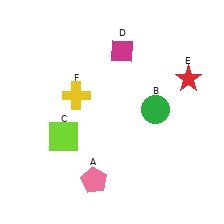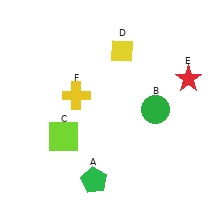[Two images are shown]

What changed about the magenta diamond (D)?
In Image 1, D is magenta. In Image 2, it changed to yellow.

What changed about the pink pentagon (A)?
In Image 1, A is pink. In Image 2, it changed to green.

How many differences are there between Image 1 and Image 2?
There are 2 differences between the two images.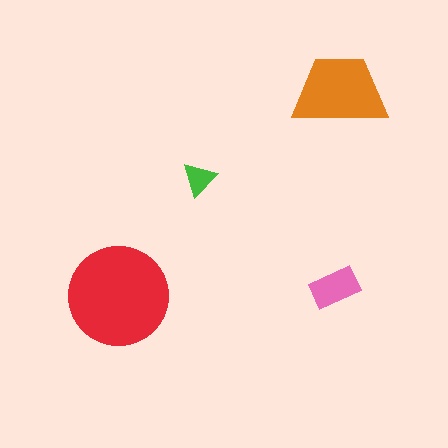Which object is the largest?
The red circle.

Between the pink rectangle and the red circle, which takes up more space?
The red circle.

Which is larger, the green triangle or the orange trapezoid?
The orange trapezoid.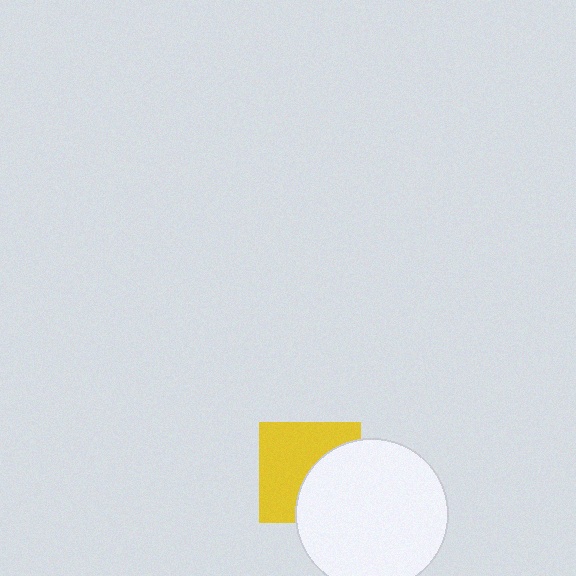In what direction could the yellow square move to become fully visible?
The yellow square could move left. That would shift it out from behind the white circle entirely.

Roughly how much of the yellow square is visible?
About half of it is visible (roughly 58%).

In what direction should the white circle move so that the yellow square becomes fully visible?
The white circle should move right. That is the shortest direction to clear the overlap and leave the yellow square fully visible.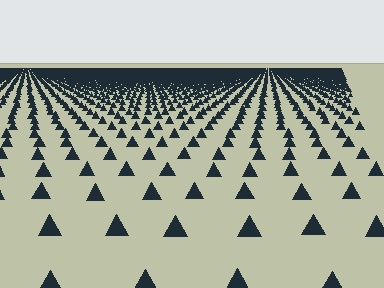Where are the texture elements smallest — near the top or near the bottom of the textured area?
Near the top.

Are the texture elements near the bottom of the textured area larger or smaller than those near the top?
Larger. Near the bottom, elements are closer to the viewer and appear at a bigger on-screen size.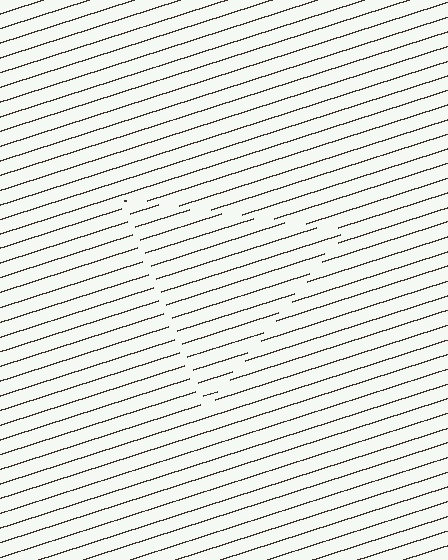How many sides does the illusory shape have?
3 sides — the line-ends trace a triangle.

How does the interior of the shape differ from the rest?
The interior of the shape contains the same grating, shifted by half a period — the contour is defined by the phase discontinuity where line-ends from the inner and outer gratings abut.